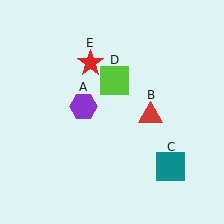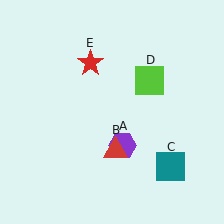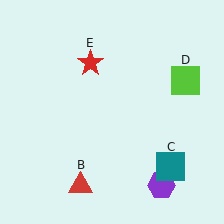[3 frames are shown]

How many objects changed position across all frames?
3 objects changed position: purple hexagon (object A), red triangle (object B), lime square (object D).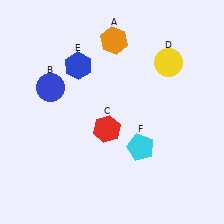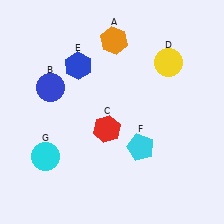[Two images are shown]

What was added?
A cyan circle (G) was added in Image 2.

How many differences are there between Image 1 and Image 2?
There is 1 difference between the two images.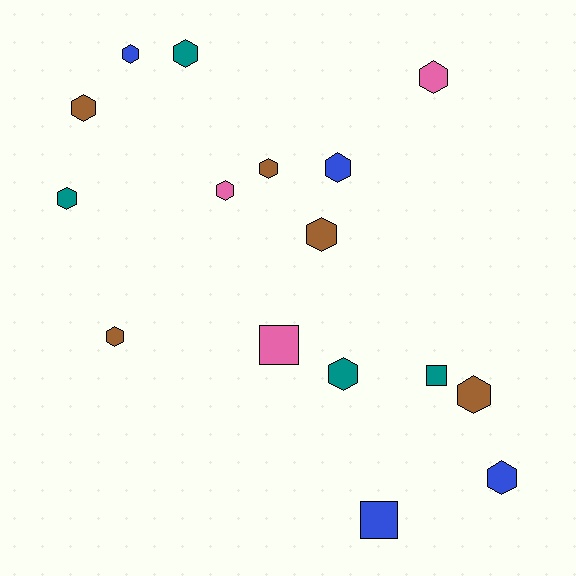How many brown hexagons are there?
There are 5 brown hexagons.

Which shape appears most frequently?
Hexagon, with 13 objects.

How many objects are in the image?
There are 16 objects.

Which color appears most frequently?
Brown, with 5 objects.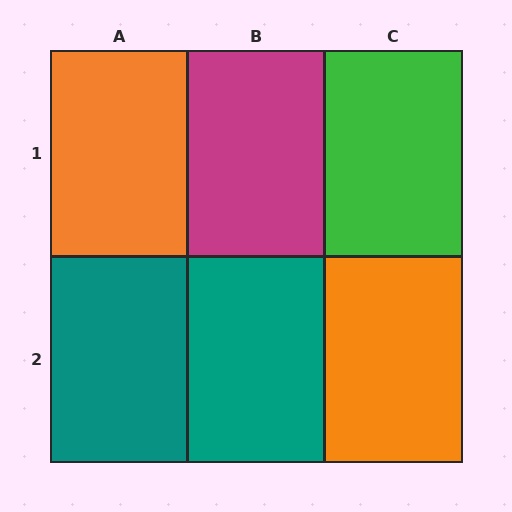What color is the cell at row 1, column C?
Green.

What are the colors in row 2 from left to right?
Teal, teal, orange.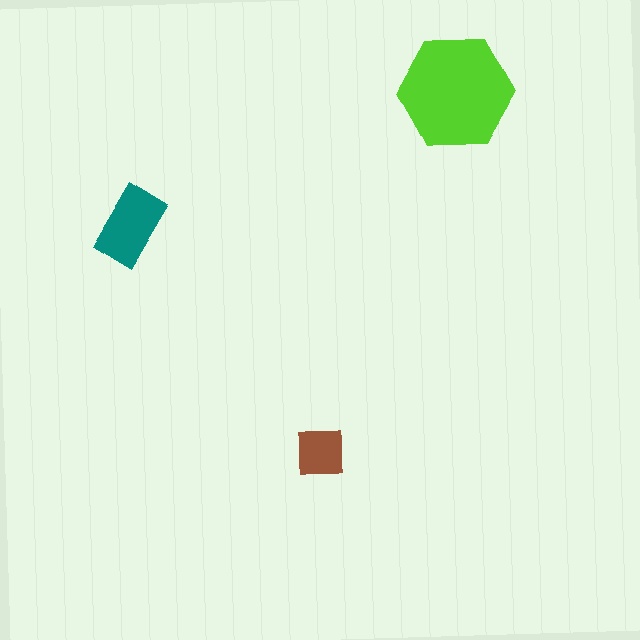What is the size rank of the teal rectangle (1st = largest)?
2nd.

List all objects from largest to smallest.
The lime hexagon, the teal rectangle, the brown square.